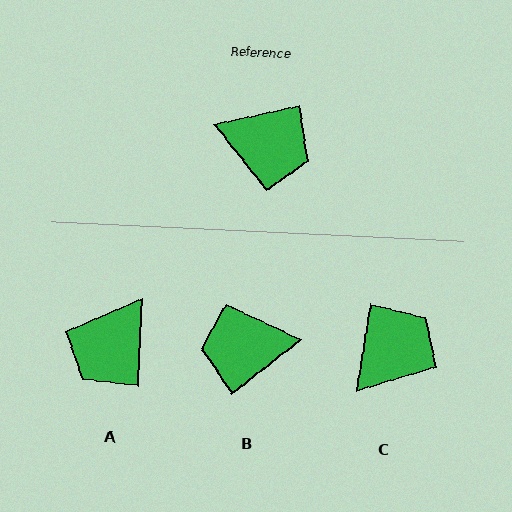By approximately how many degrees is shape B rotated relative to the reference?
Approximately 154 degrees clockwise.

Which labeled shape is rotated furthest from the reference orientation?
B, about 154 degrees away.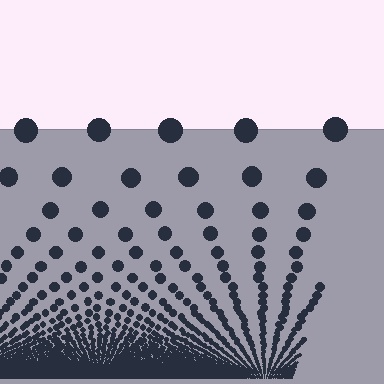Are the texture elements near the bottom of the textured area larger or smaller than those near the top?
Smaller. The gradient is inverted — elements near the bottom are smaller and denser.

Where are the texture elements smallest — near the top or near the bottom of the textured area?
Near the bottom.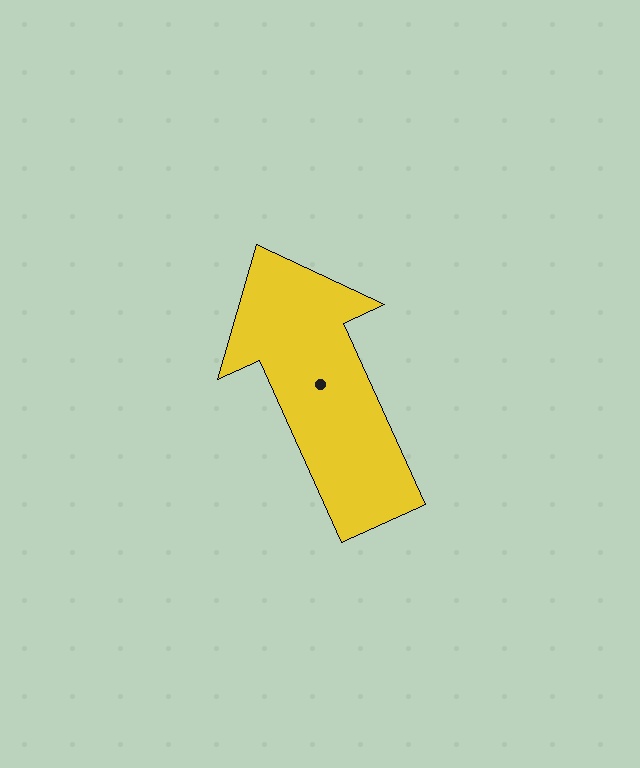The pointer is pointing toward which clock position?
Roughly 11 o'clock.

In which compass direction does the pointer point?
Northwest.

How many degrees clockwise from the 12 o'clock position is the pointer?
Approximately 336 degrees.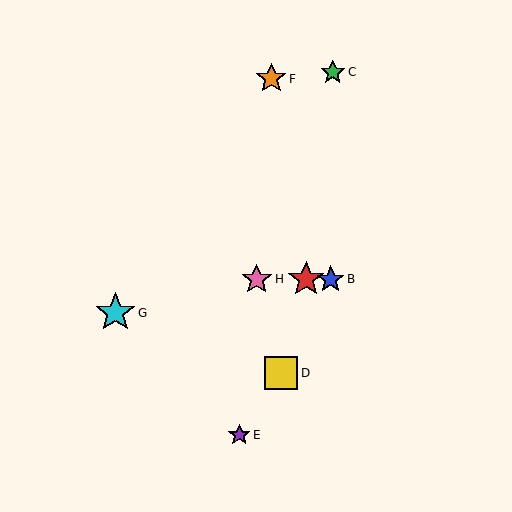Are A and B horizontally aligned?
Yes, both are at y≈279.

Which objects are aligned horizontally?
Objects A, B, H are aligned horizontally.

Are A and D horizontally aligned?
No, A is at y≈279 and D is at y≈373.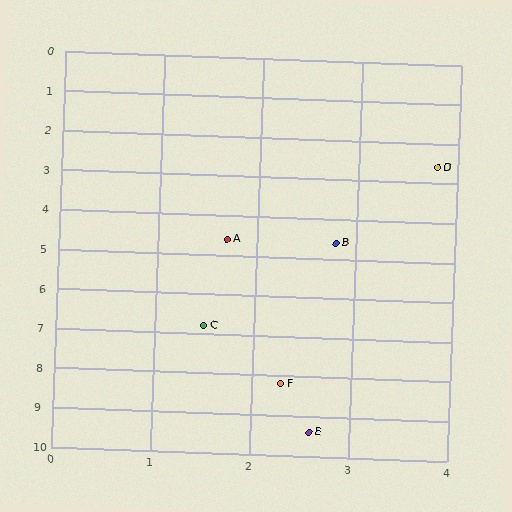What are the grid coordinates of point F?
Point F is at approximately (2.3, 8.2).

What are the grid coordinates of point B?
Point B is at approximately (2.8, 4.6).